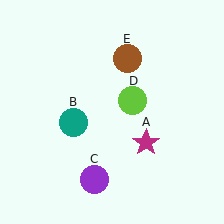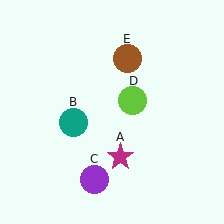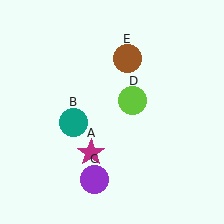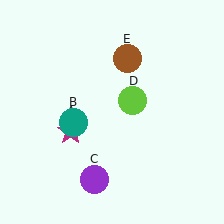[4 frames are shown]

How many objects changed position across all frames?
1 object changed position: magenta star (object A).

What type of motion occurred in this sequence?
The magenta star (object A) rotated clockwise around the center of the scene.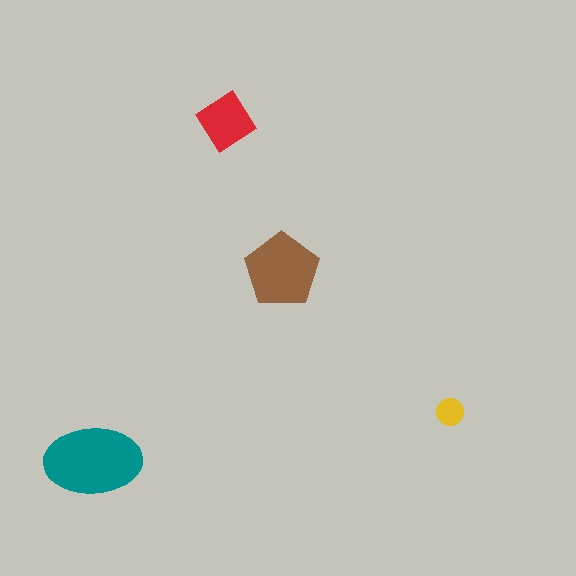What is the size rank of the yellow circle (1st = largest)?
4th.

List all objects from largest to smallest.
The teal ellipse, the brown pentagon, the red diamond, the yellow circle.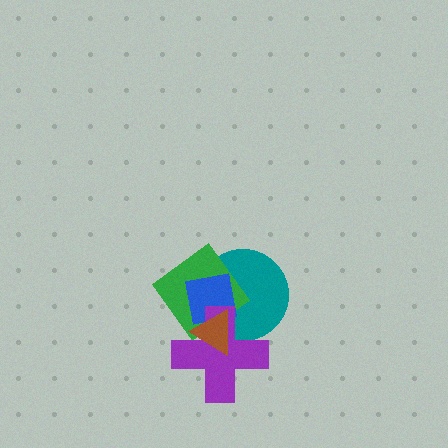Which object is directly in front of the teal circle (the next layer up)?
The green diamond is directly in front of the teal circle.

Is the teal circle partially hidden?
Yes, it is partially covered by another shape.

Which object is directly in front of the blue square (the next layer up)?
The purple cross is directly in front of the blue square.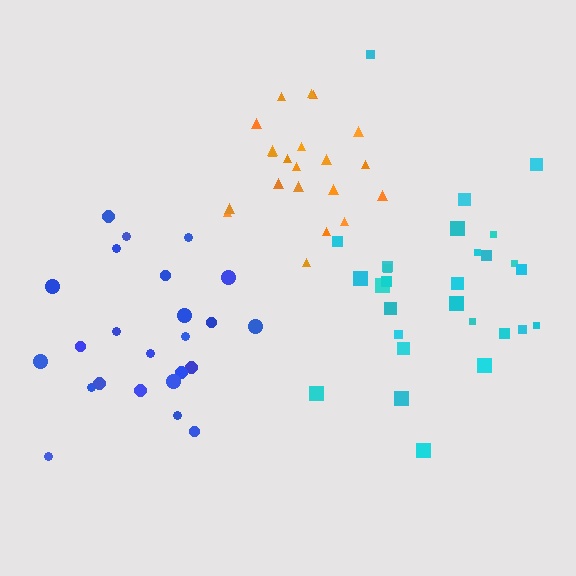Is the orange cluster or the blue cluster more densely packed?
Orange.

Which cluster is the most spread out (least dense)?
Blue.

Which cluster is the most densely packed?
Orange.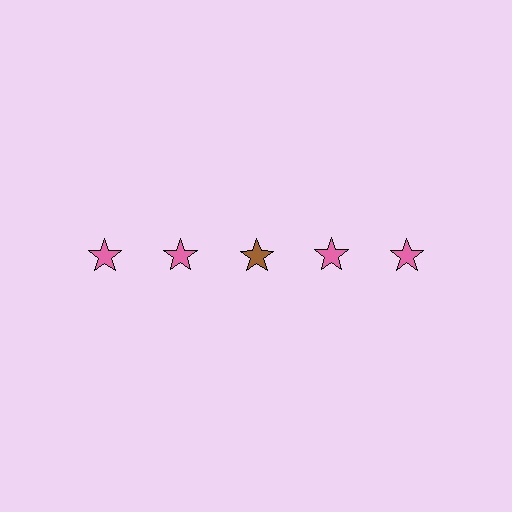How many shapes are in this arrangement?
There are 5 shapes arranged in a grid pattern.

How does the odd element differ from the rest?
It has a different color: brown instead of pink.